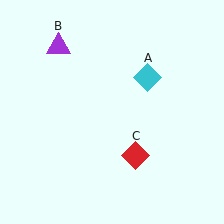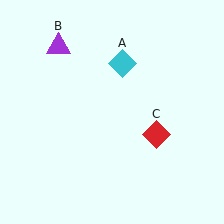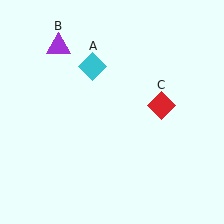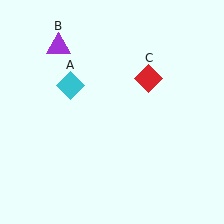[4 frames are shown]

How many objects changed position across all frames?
2 objects changed position: cyan diamond (object A), red diamond (object C).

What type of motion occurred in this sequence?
The cyan diamond (object A), red diamond (object C) rotated counterclockwise around the center of the scene.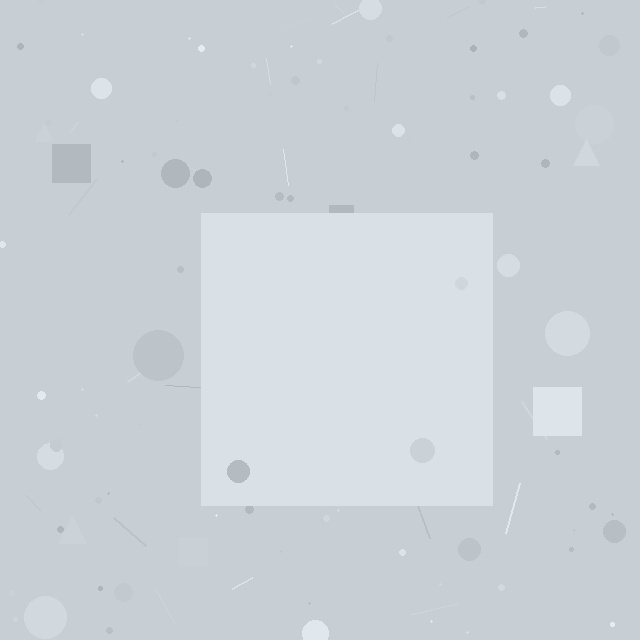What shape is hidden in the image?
A square is hidden in the image.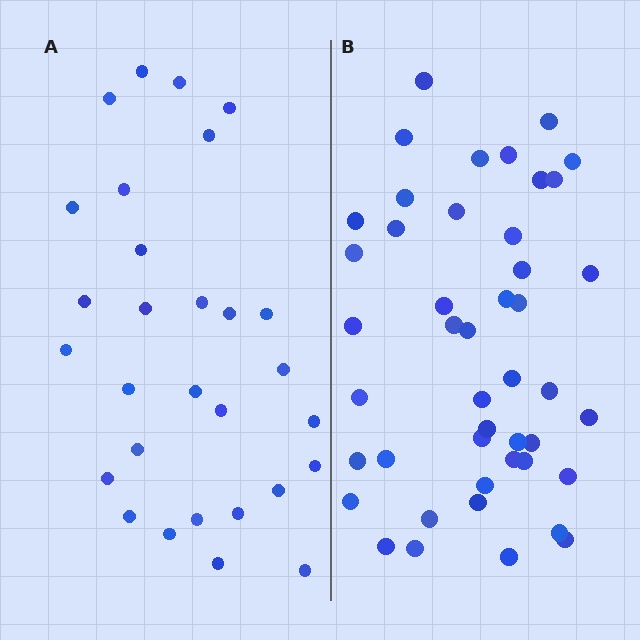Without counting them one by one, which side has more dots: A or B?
Region B (the right region) has more dots.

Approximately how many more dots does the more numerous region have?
Region B has approximately 15 more dots than region A.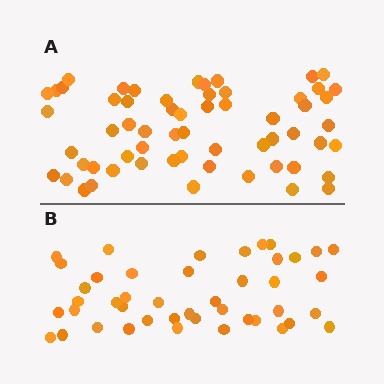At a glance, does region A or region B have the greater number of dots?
Region A (the top region) has more dots.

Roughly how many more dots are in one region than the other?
Region A has approximately 15 more dots than region B.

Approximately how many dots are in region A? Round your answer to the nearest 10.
About 60 dots.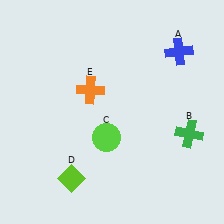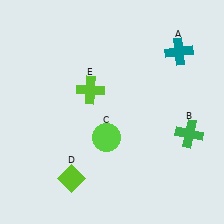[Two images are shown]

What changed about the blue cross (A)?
In Image 1, A is blue. In Image 2, it changed to teal.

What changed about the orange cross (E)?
In Image 1, E is orange. In Image 2, it changed to lime.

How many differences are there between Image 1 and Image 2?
There are 2 differences between the two images.